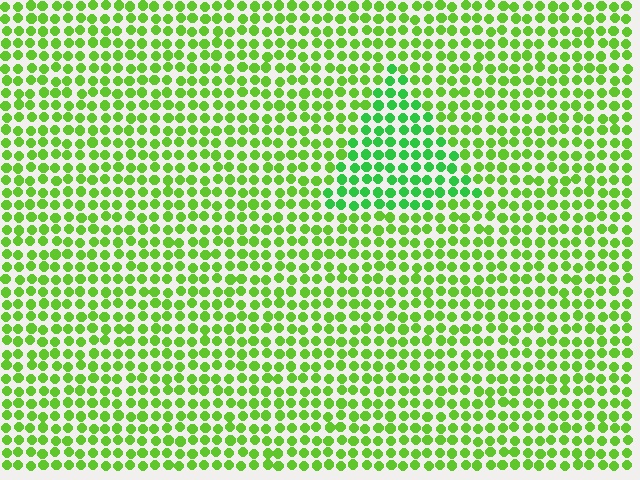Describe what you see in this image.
The image is filled with small lime elements in a uniform arrangement. A triangle-shaped region is visible where the elements are tinted to a slightly different hue, forming a subtle color boundary.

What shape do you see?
I see a triangle.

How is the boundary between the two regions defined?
The boundary is defined purely by a slight shift in hue (about 29 degrees). Spacing, size, and orientation are identical on both sides.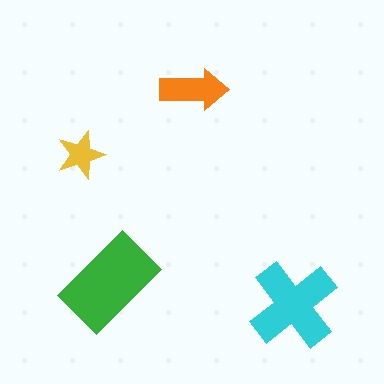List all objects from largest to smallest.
The green rectangle, the cyan cross, the orange arrow, the yellow star.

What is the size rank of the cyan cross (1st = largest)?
2nd.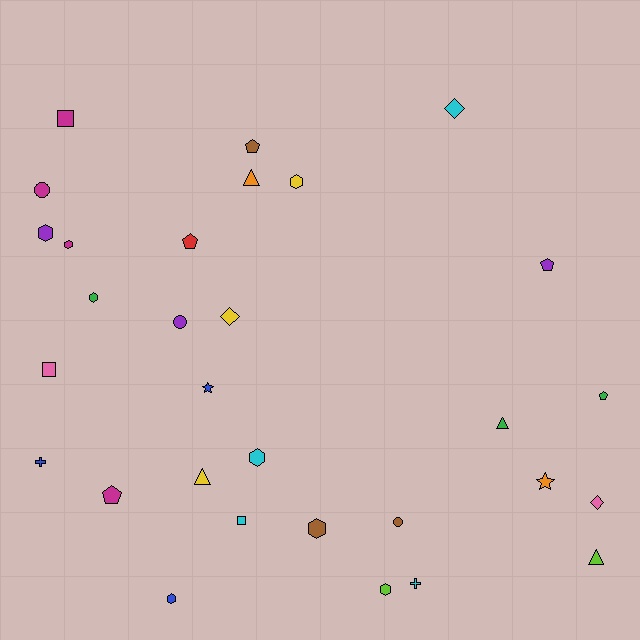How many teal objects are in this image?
There are no teal objects.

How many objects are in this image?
There are 30 objects.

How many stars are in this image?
There are 2 stars.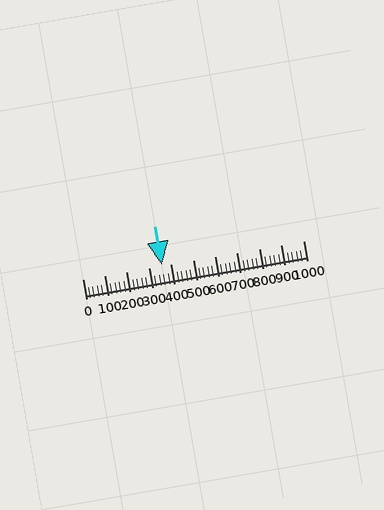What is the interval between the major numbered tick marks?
The major tick marks are spaced 100 units apart.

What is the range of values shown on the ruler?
The ruler shows values from 0 to 1000.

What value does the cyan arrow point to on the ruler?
The cyan arrow points to approximately 360.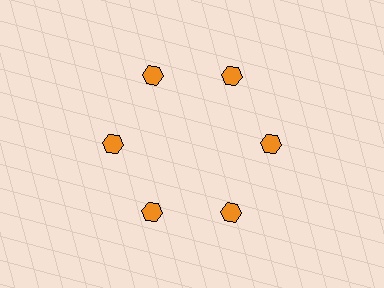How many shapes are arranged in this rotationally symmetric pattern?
There are 6 shapes, arranged in 6 groups of 1.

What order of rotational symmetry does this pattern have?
This pattern has 6-fold rotational symmetry.